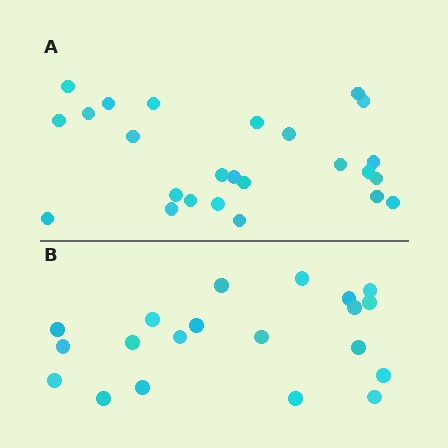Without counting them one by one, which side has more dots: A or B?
Region A (the top region) has more dots.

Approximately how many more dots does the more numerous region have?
Region A has about 5 more dots than region B.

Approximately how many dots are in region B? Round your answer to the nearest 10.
About 20 dots.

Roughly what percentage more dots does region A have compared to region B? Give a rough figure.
About 25% more.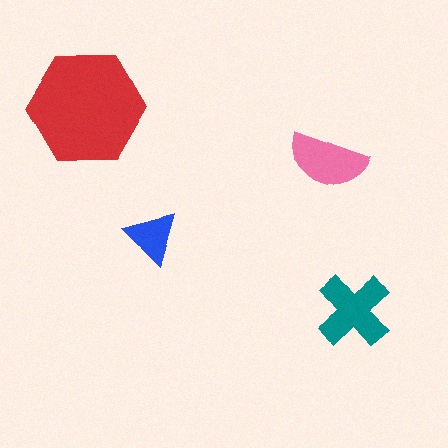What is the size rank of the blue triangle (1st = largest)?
4th.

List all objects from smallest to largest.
The blue triangle, the pink semicircle, the teal cross, the red hexagon.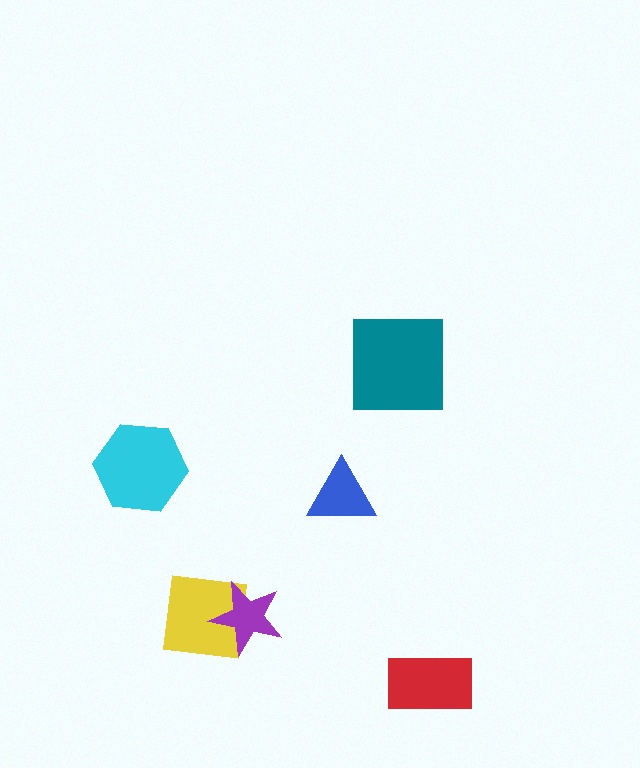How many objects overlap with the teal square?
0 objects overlap with the teal square.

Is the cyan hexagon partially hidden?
No, no other shape covers it.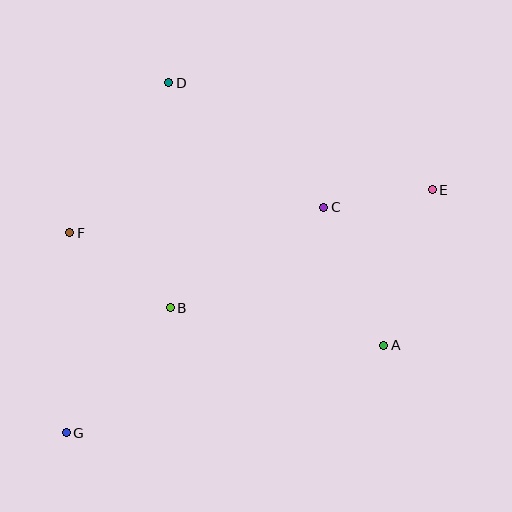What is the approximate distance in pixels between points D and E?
The distance between D and E is approximately 285 pixels.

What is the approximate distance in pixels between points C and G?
The distance between C and G is approximately 342 pixels.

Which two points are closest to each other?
Points C and E are closest to each other.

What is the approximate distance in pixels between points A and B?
The distance between A and B is approximately 217 pixels.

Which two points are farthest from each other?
Points E and G are farthest from each other.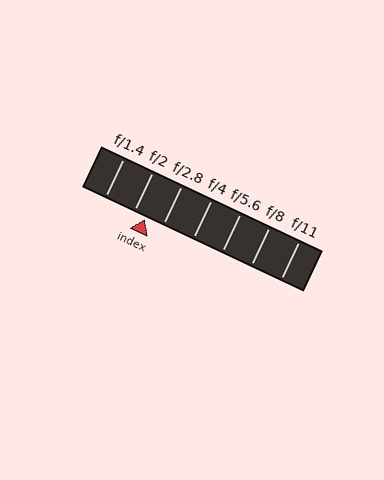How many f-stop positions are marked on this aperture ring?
There are 7 f-stop positions marked.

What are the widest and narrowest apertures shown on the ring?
The widest aperture shown is f/1.4 and the narrowest is f/11.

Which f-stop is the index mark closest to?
The index mark is closest to f/2.